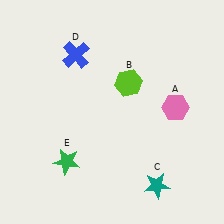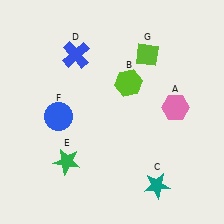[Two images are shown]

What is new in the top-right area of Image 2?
A lime diamond (G) was added in the top-right area of Image 2.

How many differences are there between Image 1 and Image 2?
There are 2 differences between the two images.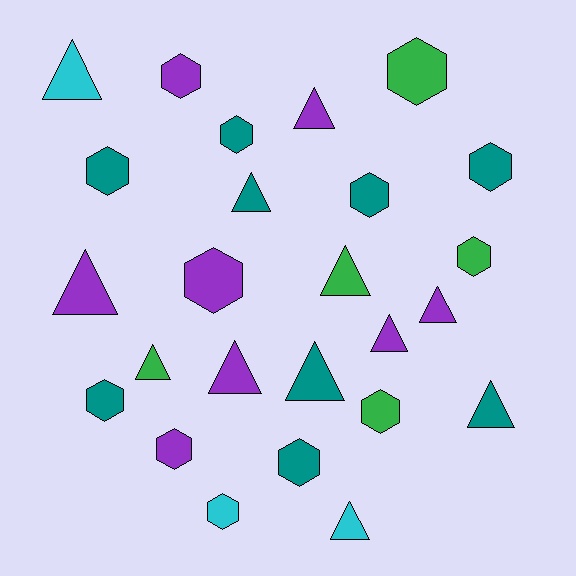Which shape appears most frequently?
Hexagon, with 13 objects.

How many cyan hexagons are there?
There is 1 cyan hexagon.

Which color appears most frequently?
Teal, with 9 objects.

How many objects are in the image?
There are 25 objects.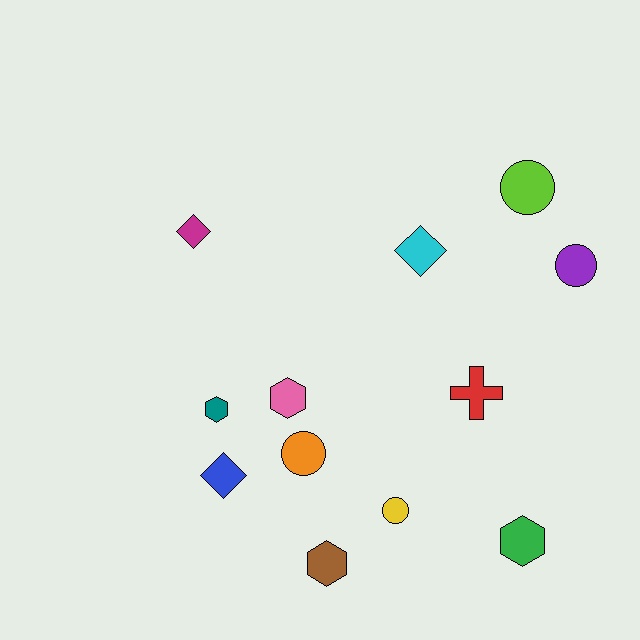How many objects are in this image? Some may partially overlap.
There are 12 objects.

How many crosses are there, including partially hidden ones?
There is 1 cross.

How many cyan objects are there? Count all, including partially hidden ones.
There is 1 cyan object.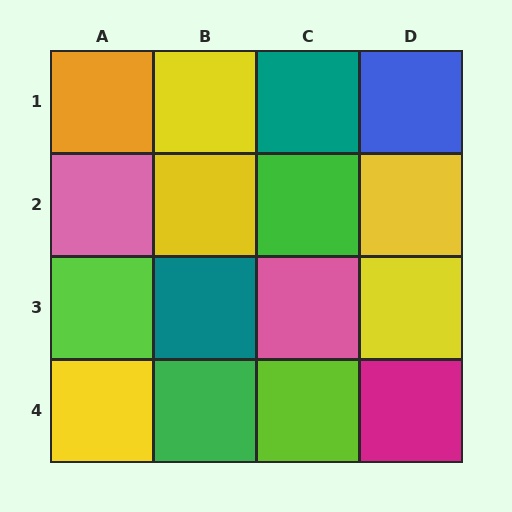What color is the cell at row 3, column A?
Lime.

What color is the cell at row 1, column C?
Teal.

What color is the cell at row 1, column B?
Yellow.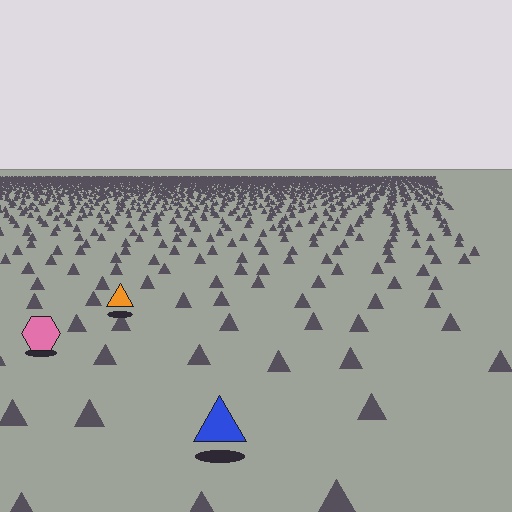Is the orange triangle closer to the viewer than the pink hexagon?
No. The pink hexagon is closer — you can tell from the texture gradient: the ground texture is coarser near it.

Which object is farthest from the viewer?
The orange triangle is farthest from the viewer. It appears smaller and the ground texture around it is denser.